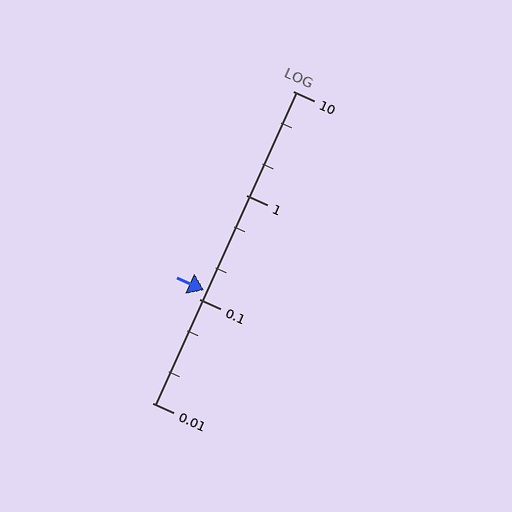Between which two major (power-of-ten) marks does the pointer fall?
The pointer is between 0.1 and 1.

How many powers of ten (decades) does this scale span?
The scale spans 3 decades, from 0.01 to 10.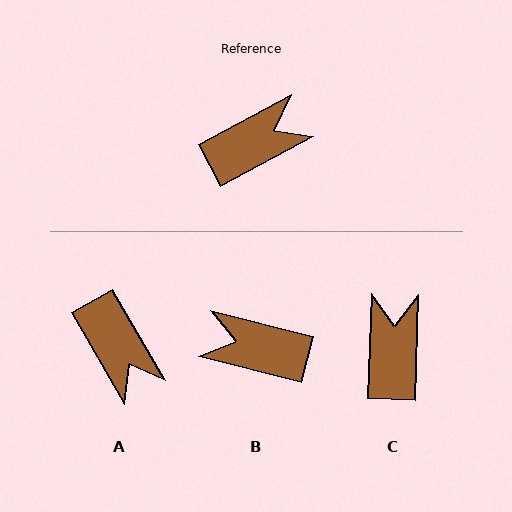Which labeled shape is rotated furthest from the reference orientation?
B, about 137 degrees away.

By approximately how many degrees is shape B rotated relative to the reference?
Approximately 137 degrees counter-clockwise.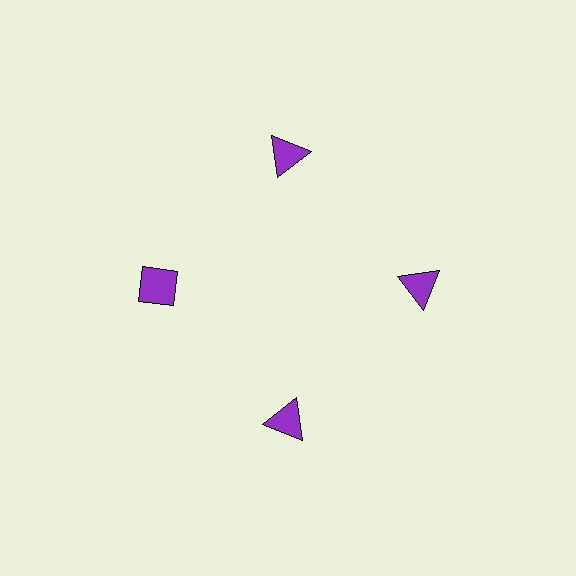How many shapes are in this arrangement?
There are 4 shapes arranged in a ring pattern.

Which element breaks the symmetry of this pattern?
The purple diamond at roughly the 9 o'clock position breaks the symmetry. All other shapes are purple triangles.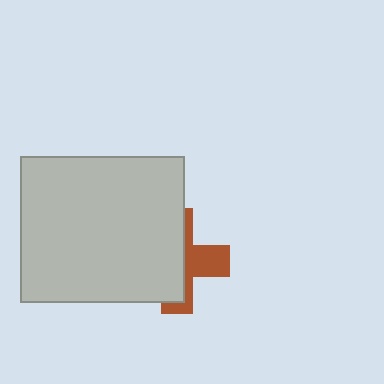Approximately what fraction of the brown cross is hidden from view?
Roughly 61% of the brown cross is hidden behind the light gray rectangle.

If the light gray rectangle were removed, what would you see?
You would see the complete brown cross.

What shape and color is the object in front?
The object in front is a light gray rectangle.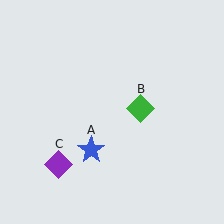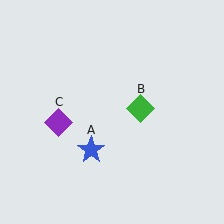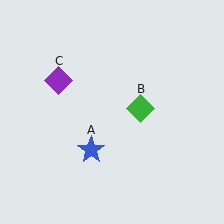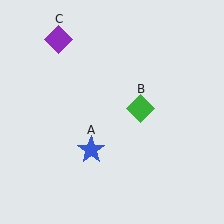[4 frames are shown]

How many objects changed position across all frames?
1 object changed position: purple diamond (object C).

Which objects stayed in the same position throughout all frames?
Blue star (object A) and green diamond (object B) remained stationary.